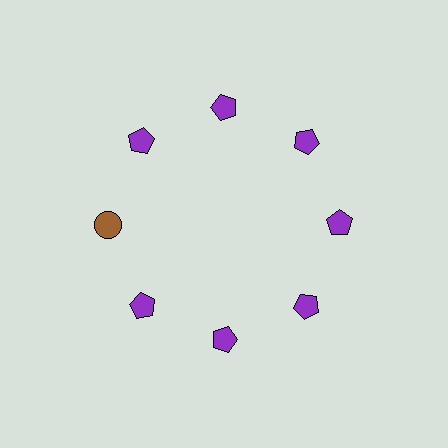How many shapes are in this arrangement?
There are 8 shapes arranged in a ring pattern.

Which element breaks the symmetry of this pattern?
The brown circle at roughly the 9 o'clock position breaks the symmetry. All other shapes are purple pentagons.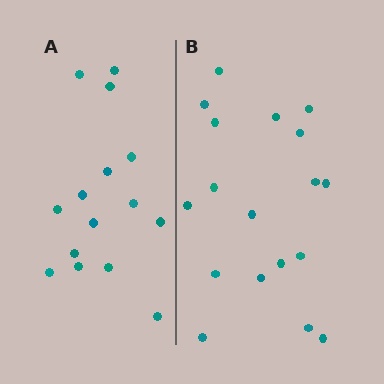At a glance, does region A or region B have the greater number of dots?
Region B (the right region) has more dots.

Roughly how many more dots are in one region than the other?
Region B has just a few more — roughly 2 or 3 more dots than region A.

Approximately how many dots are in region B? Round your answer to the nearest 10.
About 20 dots. (The exact count is 18, which rounds to 20.)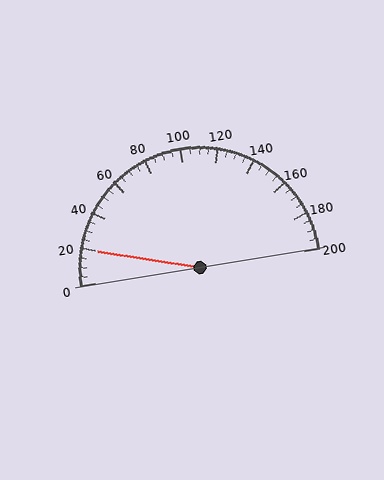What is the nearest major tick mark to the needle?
The nearest major tick mark is 20.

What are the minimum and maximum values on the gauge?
The gauge ranges from 0 to 200.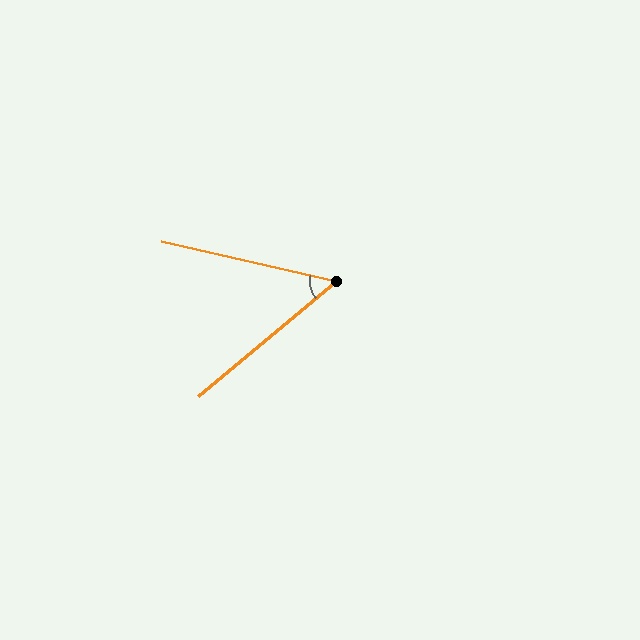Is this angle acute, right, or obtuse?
It is acute.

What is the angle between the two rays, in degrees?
Approximately 53 degrees.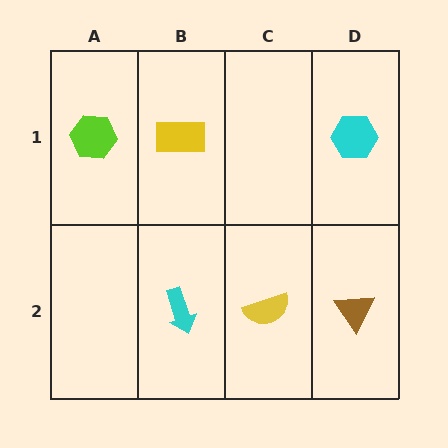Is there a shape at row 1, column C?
No, that cell is empty.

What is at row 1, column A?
A lime hexagon.